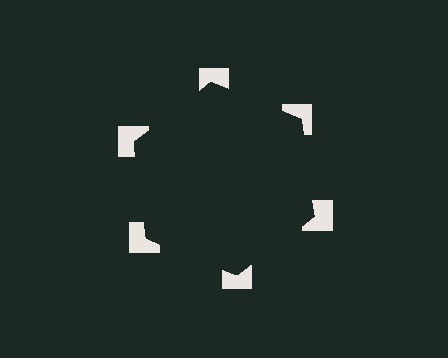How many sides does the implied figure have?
6 sides.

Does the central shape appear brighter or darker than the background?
It typically appears slightly darker than the background, even though no actual brightness change is drawn.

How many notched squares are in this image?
There are 6 — one at each vertex of the illusory hexagon.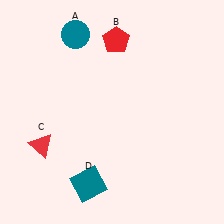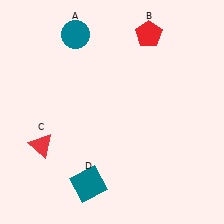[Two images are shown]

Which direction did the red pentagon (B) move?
The red pentagon (B) moved right.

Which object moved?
The red pentagon (B) moved right.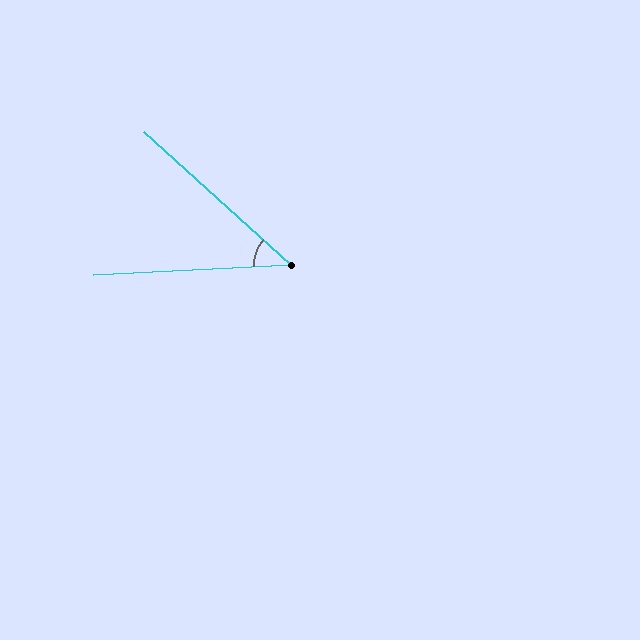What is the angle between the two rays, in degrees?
Approximately 45 degrees.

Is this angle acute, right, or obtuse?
It is acute.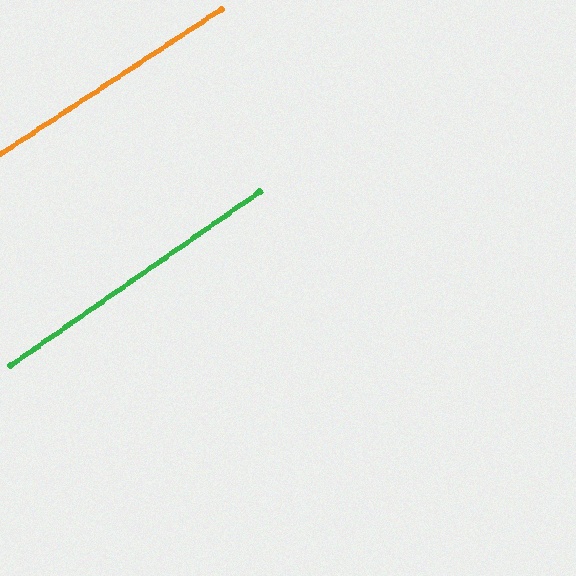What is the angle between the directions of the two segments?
Approximately 2 degrees.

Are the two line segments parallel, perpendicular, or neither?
Parallel — their directions differ by only 1.6°.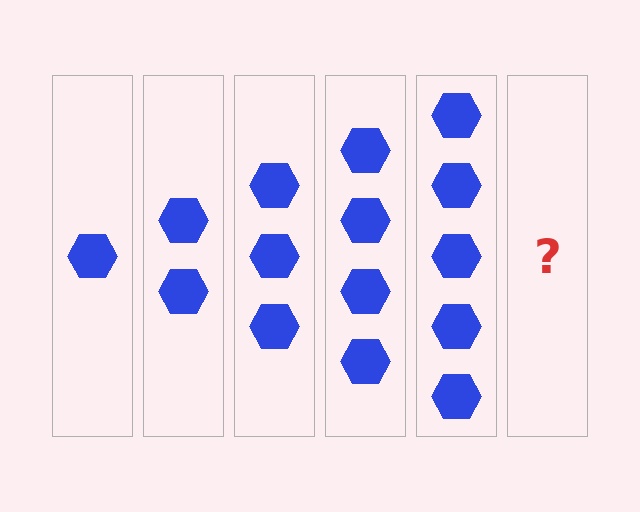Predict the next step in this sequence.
The next step is 6 hexagons.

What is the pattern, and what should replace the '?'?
The pattern is that each step adds one more hexagon. The '?' should be 6 hexagons.